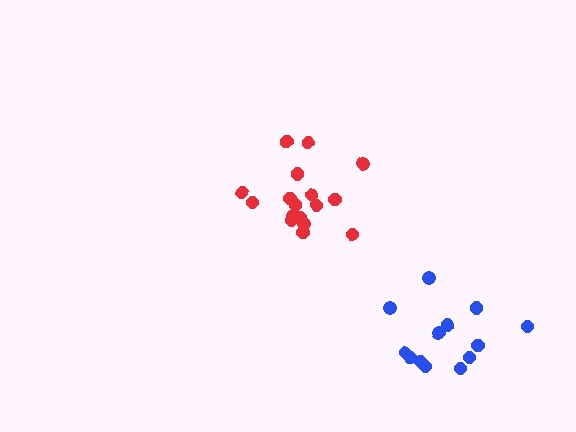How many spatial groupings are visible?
There are 2 spatial groupings.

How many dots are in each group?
Group 1: 17 dots, Group 2: 13 dots (30 total).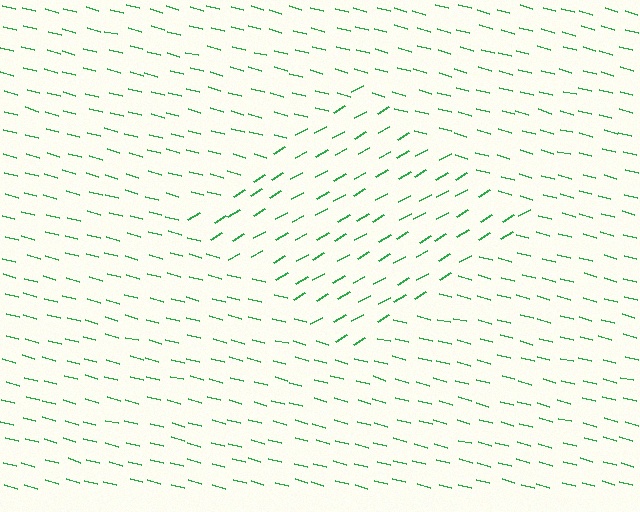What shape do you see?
I see a diamond.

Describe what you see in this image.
The image is filled with small green line segments. A diamond region in the image has lines oriented differently from the surrounding lines, creating a visible texture boundary.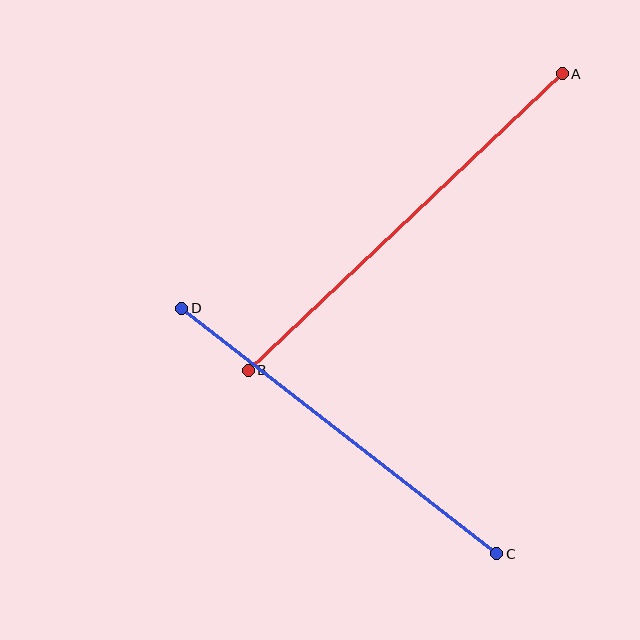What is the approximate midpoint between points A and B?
The midpoint is at approximately (405, 222) pixels.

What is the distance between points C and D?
The distance is approximately 399 pixels.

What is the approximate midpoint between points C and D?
The midpoint is at approximately (339, 431) pixels.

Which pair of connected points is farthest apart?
Points A and B are farthest apart.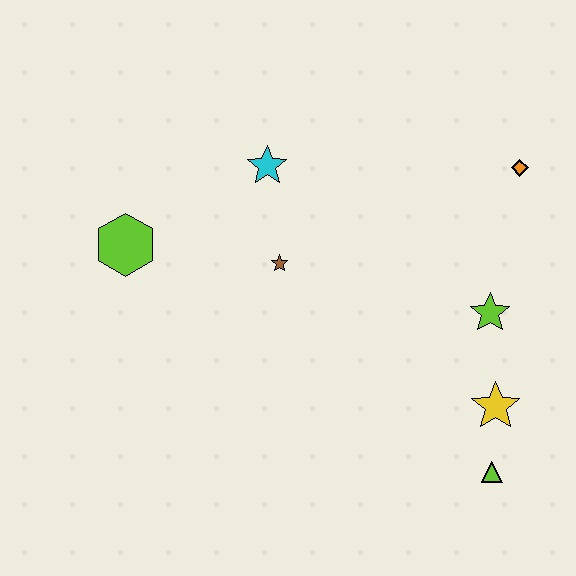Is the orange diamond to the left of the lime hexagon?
No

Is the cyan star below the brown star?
No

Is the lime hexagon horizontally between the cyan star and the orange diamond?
No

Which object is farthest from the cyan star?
The lime triangle is farthest from the cyan star.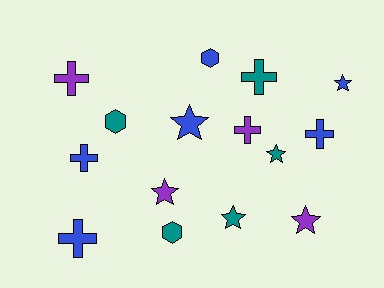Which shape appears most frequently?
Cross, with 6 objects.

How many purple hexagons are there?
There are no purple hexagons.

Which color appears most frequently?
Blue, with 6 objects.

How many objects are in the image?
There are 15 objects.